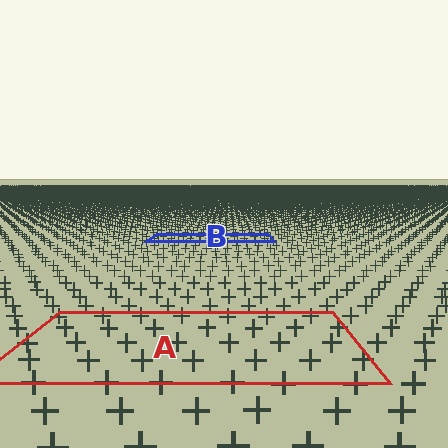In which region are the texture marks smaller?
The texture marks are smaller in region B, because it is farther away.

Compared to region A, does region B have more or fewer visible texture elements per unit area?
Region B has more texture elements per unit area — they are packed more densely because it is farther away.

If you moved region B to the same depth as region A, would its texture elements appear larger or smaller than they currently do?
They would appear larger. At a closer depth, the same texture elements are projected at a bigger on-screen size.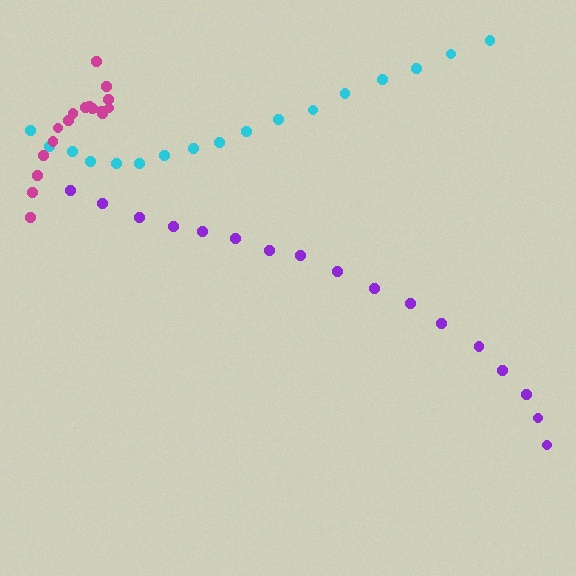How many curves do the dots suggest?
There are 3 distinct paths.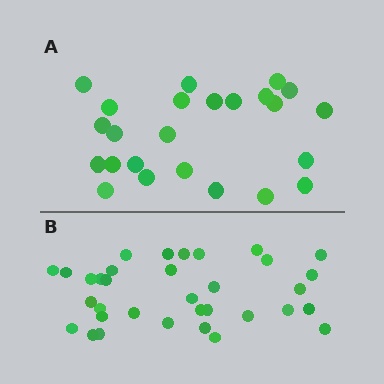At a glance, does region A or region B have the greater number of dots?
Region B (the bottom region) has more dots.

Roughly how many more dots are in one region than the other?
Region B has roughly 10 or so more dots than region A.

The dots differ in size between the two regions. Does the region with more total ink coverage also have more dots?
No. Region A has more total ink coverage because its dots are larger, but region B actually contains more individual dots. Total area can be misleading — the number of items is what matters here.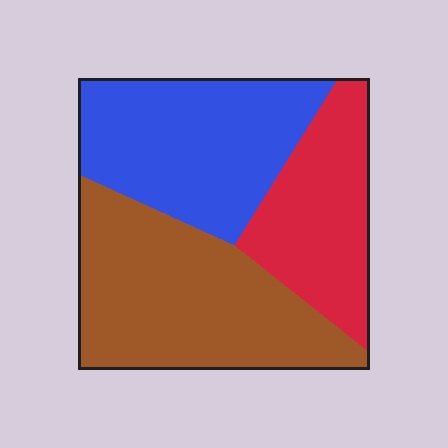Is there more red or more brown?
Brown.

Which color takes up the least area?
Red, at roughly 25%.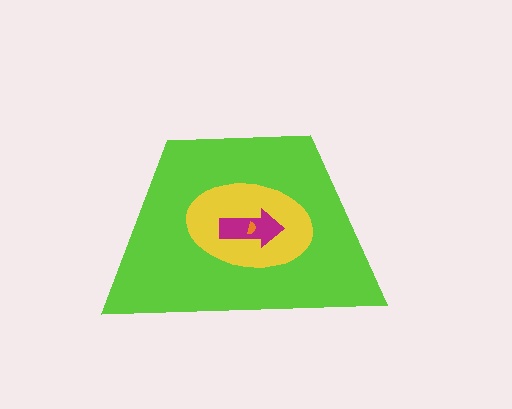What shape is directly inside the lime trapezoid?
The yellow ellipse.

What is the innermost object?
The orange semicircle.